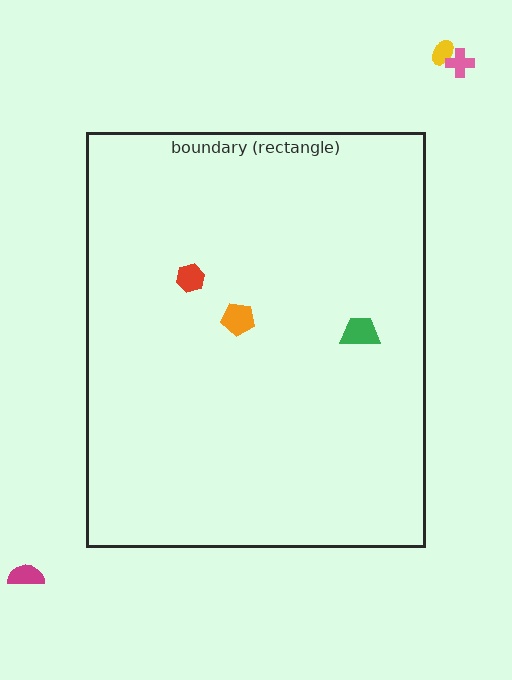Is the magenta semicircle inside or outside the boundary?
Outside.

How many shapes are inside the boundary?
3 inside, 3 outside.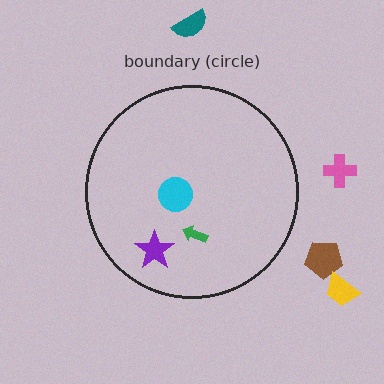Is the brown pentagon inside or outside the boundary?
Outside.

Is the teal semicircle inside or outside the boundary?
Outside.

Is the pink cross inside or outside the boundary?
Outside.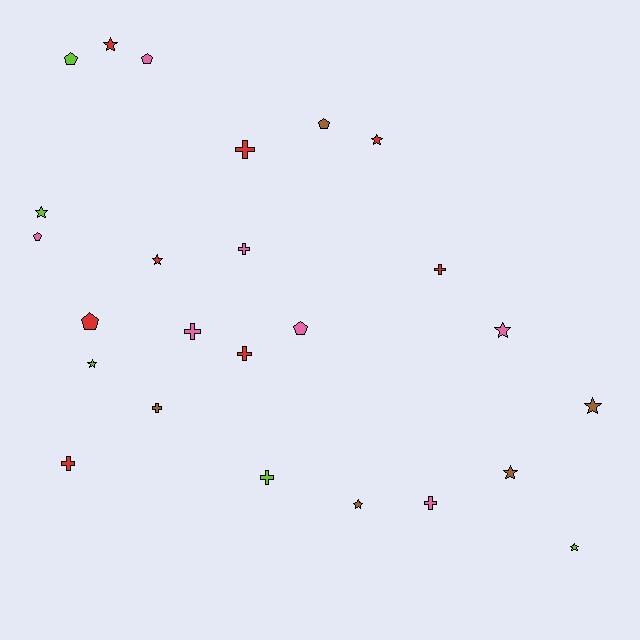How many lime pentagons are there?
There is 1 lime pentagon.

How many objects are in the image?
There are 25 objects.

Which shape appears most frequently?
Star, with 10 objects.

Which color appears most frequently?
Red, with 8 objects.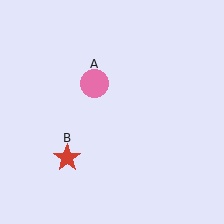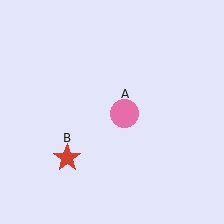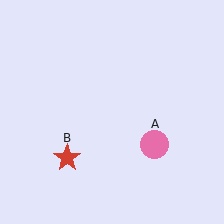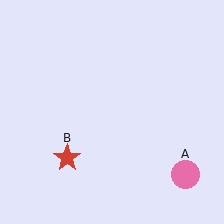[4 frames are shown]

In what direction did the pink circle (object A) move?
The pink circle (object A) moved down and to the right.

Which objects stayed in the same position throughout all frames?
Red star (object B) remained stationary.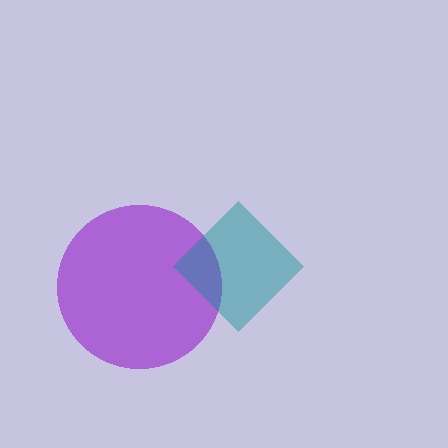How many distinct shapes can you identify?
There are 2 distinct shapes: a purple circle, a teal diamond.